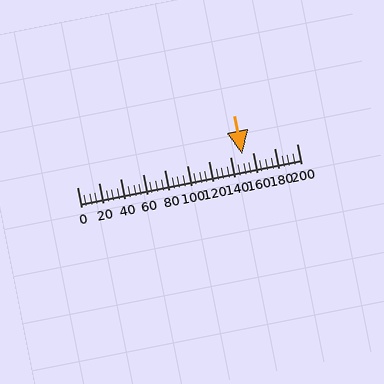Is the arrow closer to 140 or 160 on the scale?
The arrow is closer to 160.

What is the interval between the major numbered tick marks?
The major tick marks are spaced 20 units apart.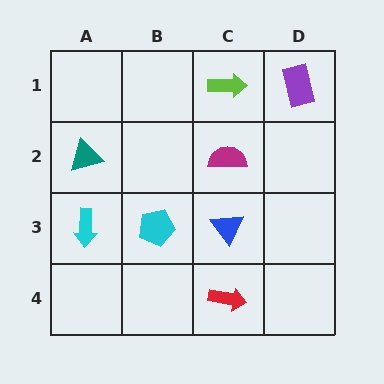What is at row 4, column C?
A red arrow.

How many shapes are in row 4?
1 shape.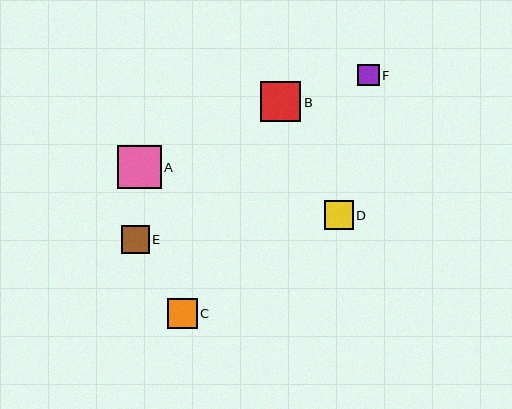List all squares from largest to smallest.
From largest to smallest: A, B, C, D, E, F.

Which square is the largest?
Square A is the largest with a size of approximately 43 pixels.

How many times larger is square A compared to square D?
Square A is approximately 1.5 times the size of square D.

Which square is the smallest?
Square F is the smallest with a size of approximately 21 pixels.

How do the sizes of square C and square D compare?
Square C and square D are approximately the same size.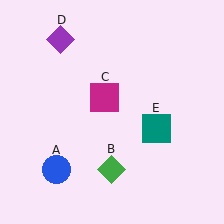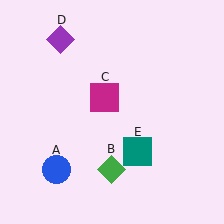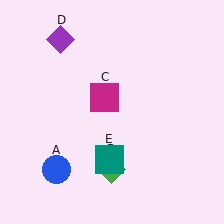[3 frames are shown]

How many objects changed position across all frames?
1 object changed position: teal square (object E).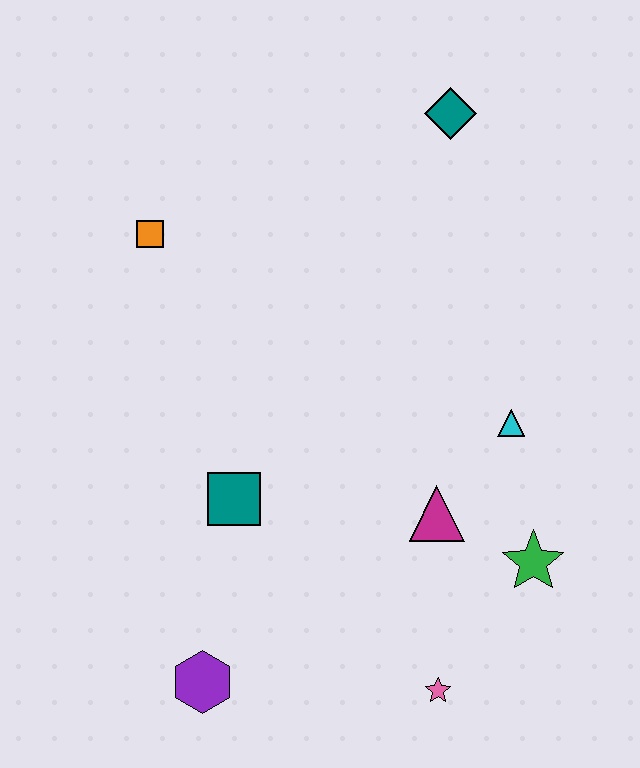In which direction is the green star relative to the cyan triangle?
The green star is below the cyan triangle.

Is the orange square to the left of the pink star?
Yes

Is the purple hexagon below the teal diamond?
Yes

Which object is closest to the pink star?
The green star is closest to the pink star.